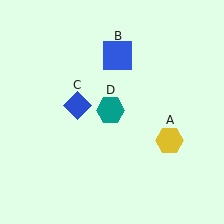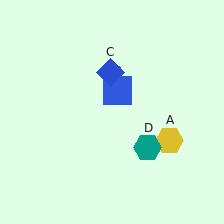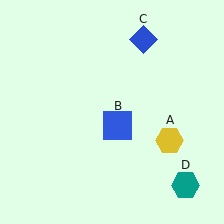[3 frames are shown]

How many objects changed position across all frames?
3 objects changed position: blue square (object B), blue diamond (object C), teal hexagon (object D).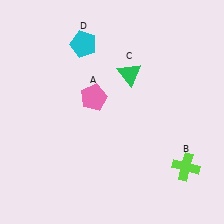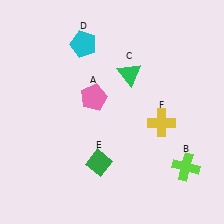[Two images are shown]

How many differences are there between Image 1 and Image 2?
There are 2 differences between the two images.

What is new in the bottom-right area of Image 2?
A yellow cross (F) was added in the bottom-right area of Image 2.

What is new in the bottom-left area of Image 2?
A green diamond (E) was added in the bottom-left area of Image 2.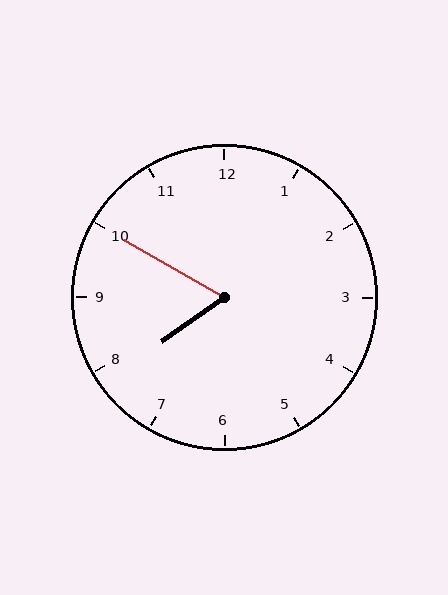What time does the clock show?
7:50.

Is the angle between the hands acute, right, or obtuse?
It is acute.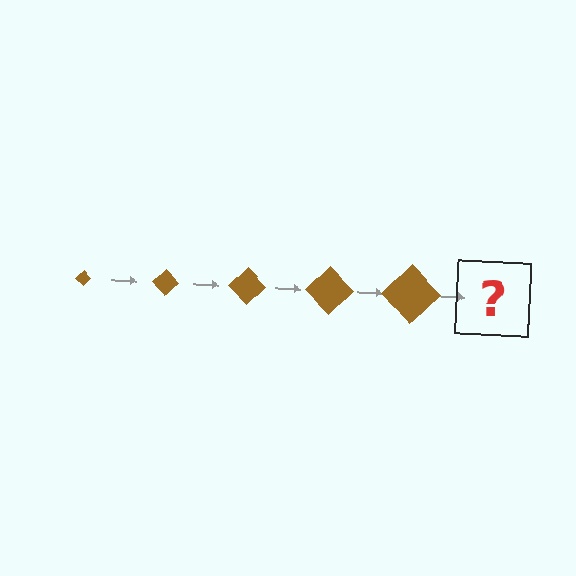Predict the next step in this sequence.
The next step is a brown diamond, larger than the previous one.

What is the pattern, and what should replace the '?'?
The pattern is that the diamond gets progressively larger each step. The '?' should be a brown diamond, larger than the previous one.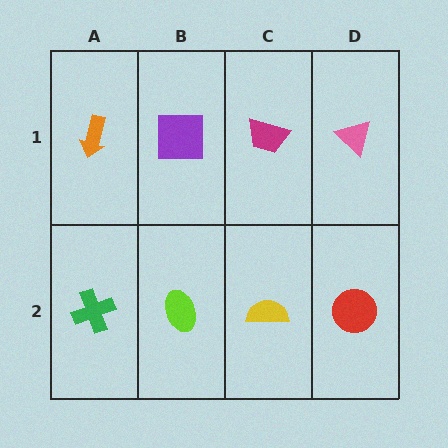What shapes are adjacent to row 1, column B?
A lime ellipse (row 2, column B), an orange arrow (row 1, column A), a magenta trapezoid (row 1, column C).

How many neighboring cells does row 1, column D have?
2.